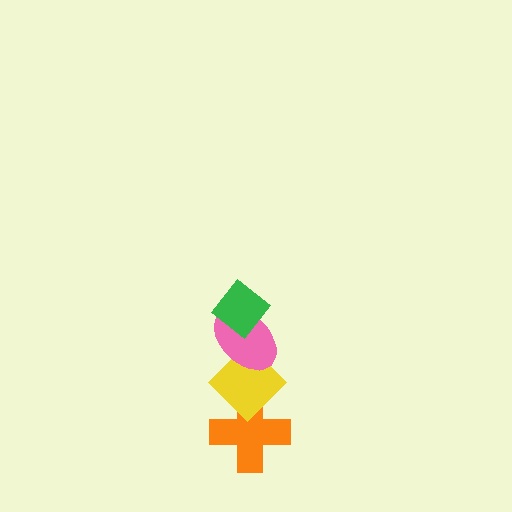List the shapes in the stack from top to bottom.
From top to bottom: the green diamond, the pink ellipse, the yellow diamond, the orange cross.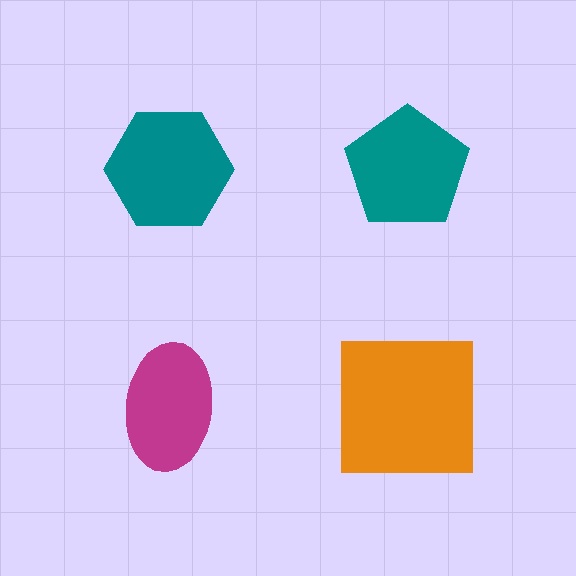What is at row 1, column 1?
A teal hexagon.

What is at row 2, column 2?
An orange square.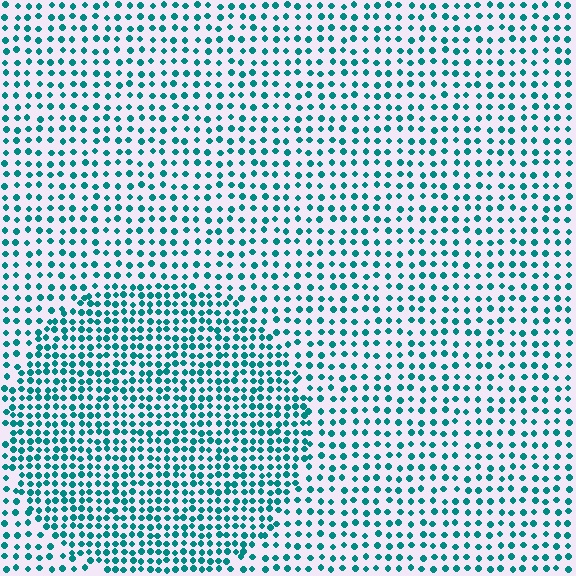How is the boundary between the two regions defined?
The boundary is defined by a change in element density (approximately 1.7x ratio). All elements are the same color, size, and shape.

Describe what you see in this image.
The image contains small teal elements arranged at two different densities. A circle-shaped region is visible where the elements are more densely packed than the surrounding area.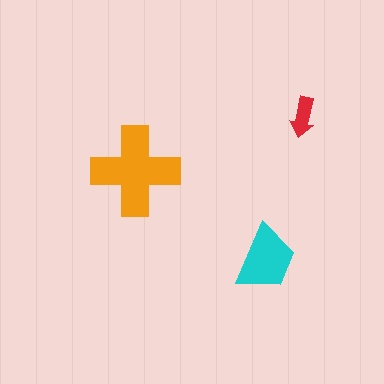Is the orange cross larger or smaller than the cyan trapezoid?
Larger.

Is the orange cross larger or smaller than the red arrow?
Larger.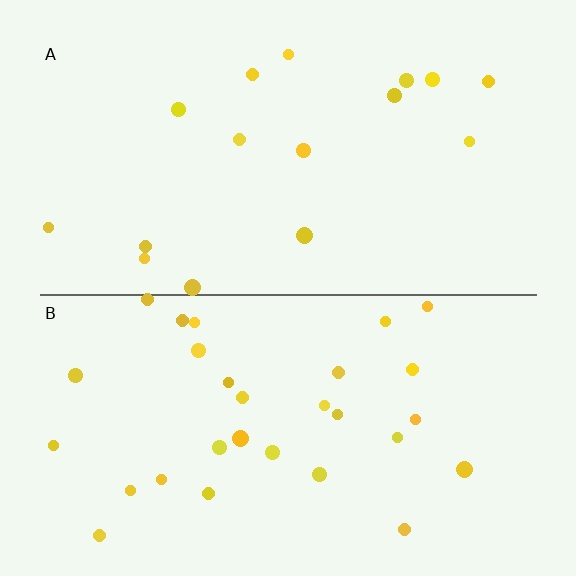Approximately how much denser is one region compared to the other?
Approximately 1.8× — region B over region A.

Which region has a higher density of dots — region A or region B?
B (the bottom).